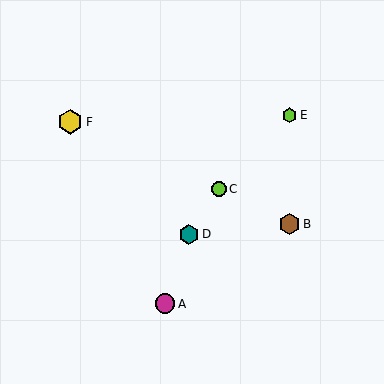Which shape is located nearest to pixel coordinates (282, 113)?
The lime hexagon (labeled E) at (290, 115) is nearest to that location.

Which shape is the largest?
The yellow hexagon (labeled F) is the largest.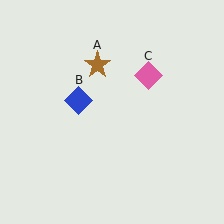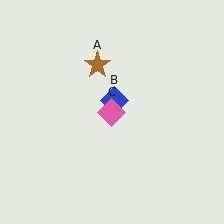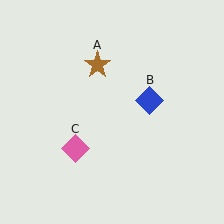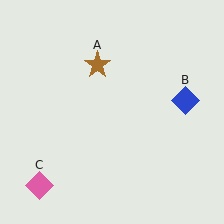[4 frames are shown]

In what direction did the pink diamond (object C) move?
The pink diamond (object C) moved down and to the left.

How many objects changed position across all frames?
2 objects changed position: blue diamond (object B), pink diamond (object C).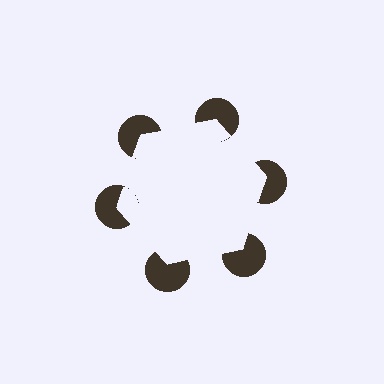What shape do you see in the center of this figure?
An illusory hexagon — its edges are inferred from the aligned wedge cuts in the pac-man discs, not physically drawn.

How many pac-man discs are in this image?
There are 6 — one at each vertex of the illusory hexagon.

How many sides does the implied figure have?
6 sides.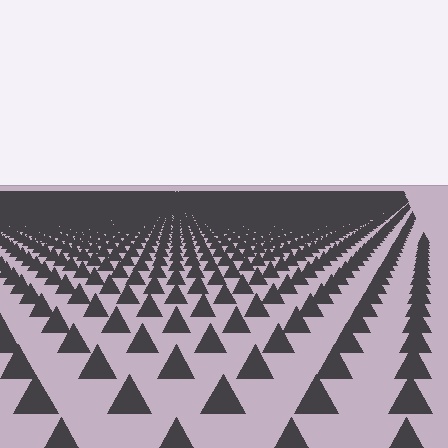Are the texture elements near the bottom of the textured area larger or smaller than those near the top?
Larger. Near the bottom, elements are closer to the viewer and appear at a bigger on-screen size.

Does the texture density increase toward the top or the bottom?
Density increases toward the top.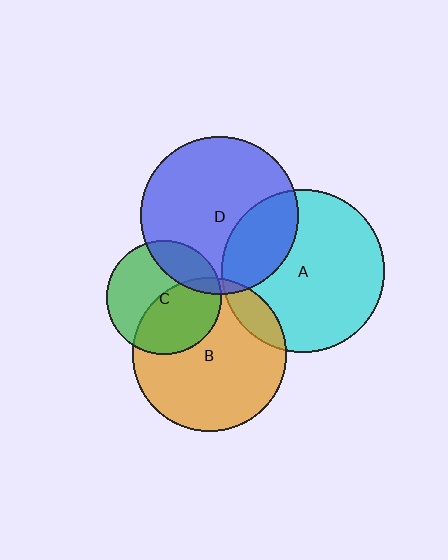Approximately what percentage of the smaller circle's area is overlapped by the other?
Approximately 5%.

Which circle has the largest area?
Circle A (cyan).